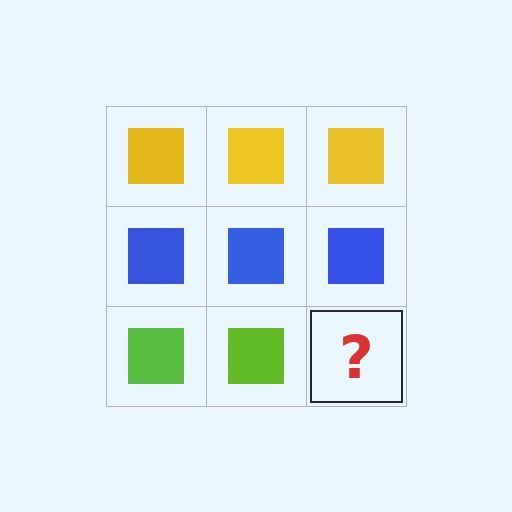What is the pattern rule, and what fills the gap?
The rule is that each row has a consistent color. The gap should be filled with a lime square.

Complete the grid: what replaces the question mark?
The question mark should be replaced with a lime square.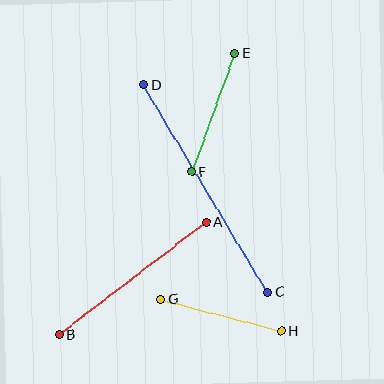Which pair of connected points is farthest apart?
Points C and D are farthest apart.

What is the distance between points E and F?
The distance is approximately 126 pixels.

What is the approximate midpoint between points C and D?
The midpoint is at approximately (206, 189) pixels.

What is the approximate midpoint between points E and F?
The midpoint is at approximately (213, 113) pixels.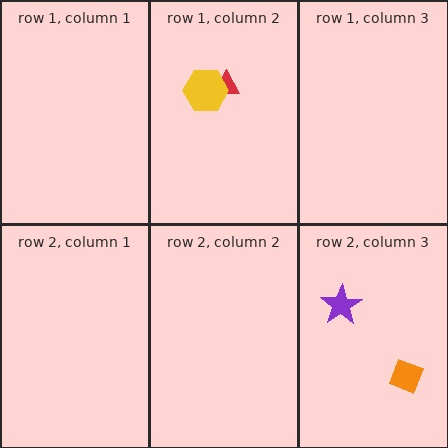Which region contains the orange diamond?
The row 2, column 3 region.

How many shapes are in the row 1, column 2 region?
2.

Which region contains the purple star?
The row 2, column 3 region.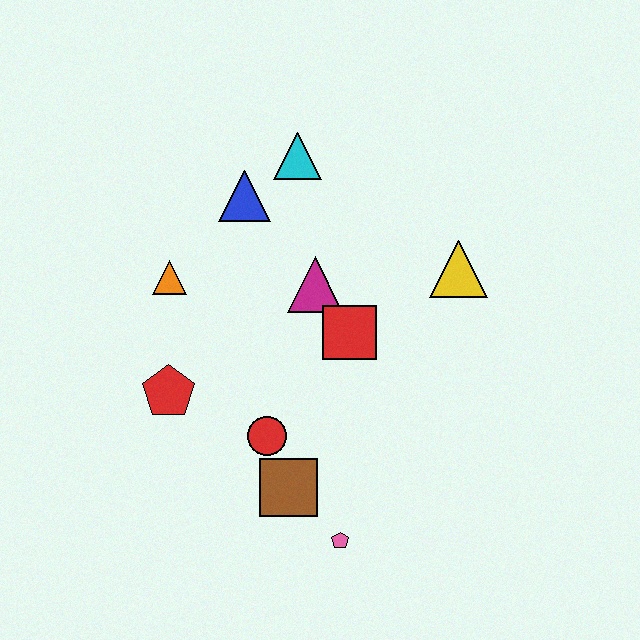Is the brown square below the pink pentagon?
No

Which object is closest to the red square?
The magenta triangle is closest to the red square.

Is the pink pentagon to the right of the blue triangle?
Yes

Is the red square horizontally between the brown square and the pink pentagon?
No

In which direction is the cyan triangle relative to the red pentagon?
The cyan triangle is above the red pentagon.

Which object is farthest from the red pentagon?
The yellow triangle is farthest from the red pentagon.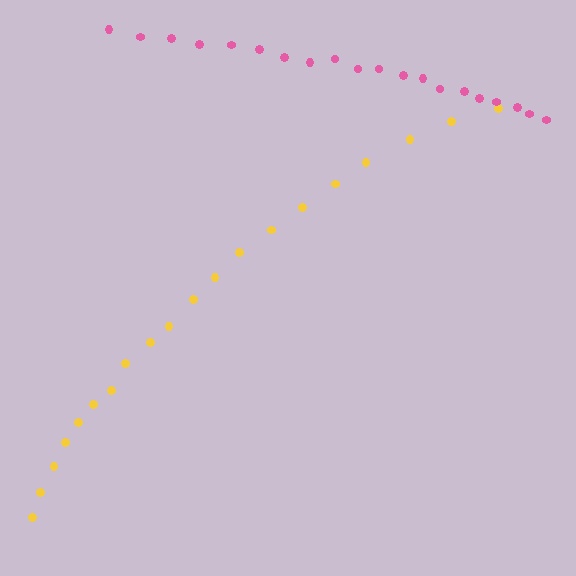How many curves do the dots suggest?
There are 2 distinct paths.